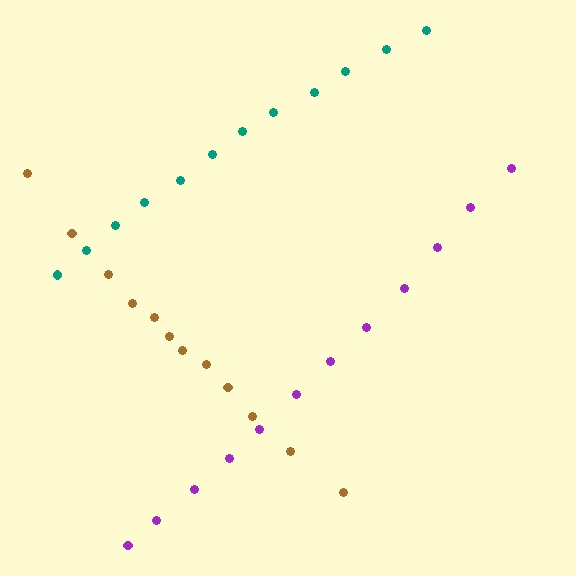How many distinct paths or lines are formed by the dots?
There are 3 distinct paths.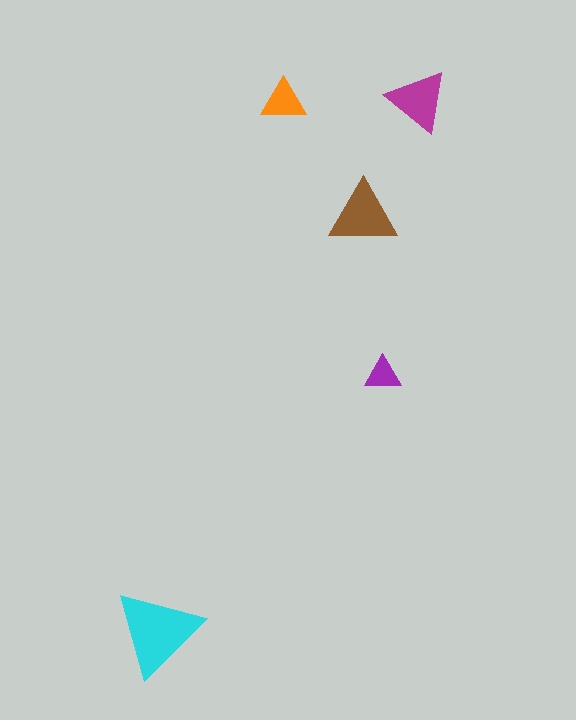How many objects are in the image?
There are 5 objects in the image.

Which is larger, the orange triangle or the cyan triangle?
The cyan one.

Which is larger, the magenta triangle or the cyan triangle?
The cyan one.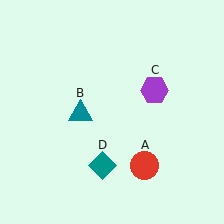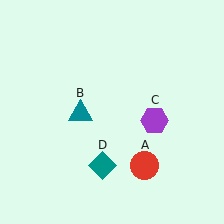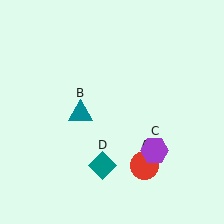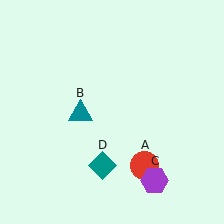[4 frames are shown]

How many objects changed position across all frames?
1 object changed position: purple hexagon (object C).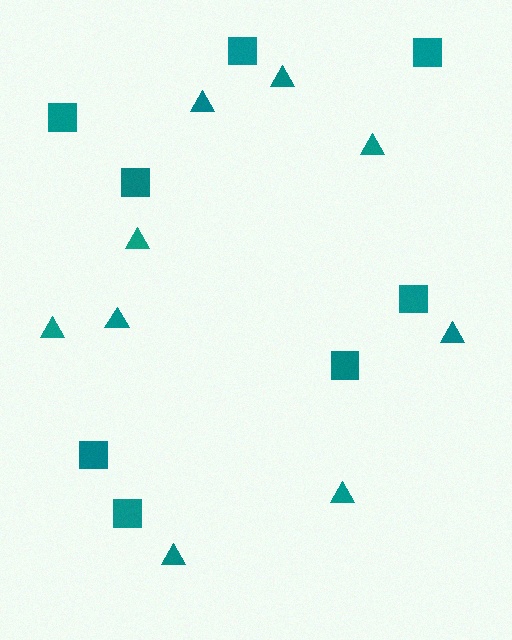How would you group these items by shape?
There are 2 groups: one group of squares (8) and one group of triangles (9).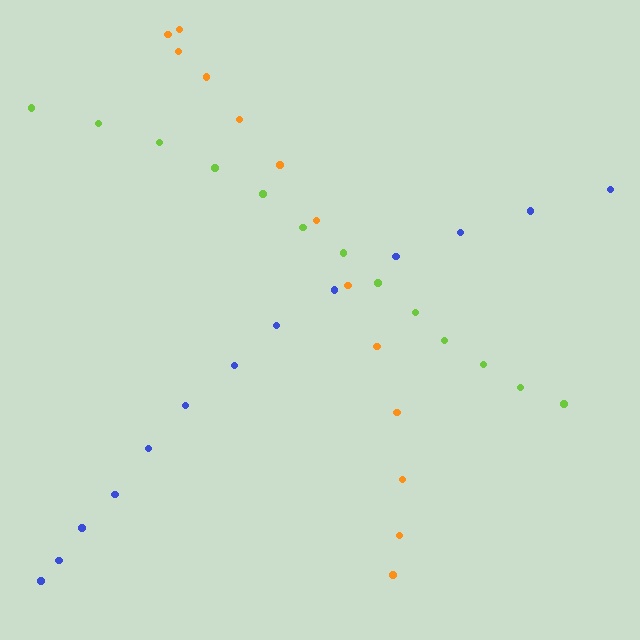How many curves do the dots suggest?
There are 3 distinct paths.